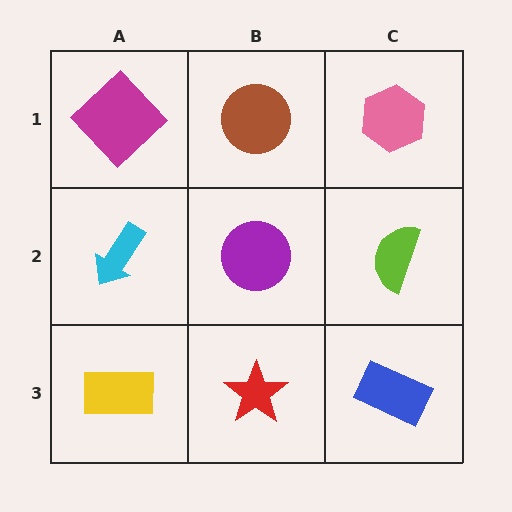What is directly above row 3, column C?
A lime semicircle.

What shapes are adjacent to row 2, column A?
A magenta diamond (row 1, column A), a yellow rectangle (row 3, column A), a purple circle (row 2, column B).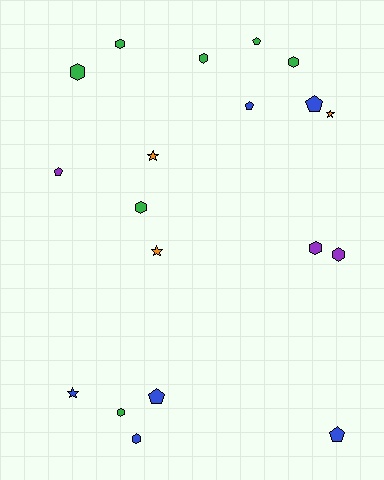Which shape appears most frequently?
Hexagon, with 9 objects.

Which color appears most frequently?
Green, with 7 objects.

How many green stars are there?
There are no green stars.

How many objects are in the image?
There are 19 objects.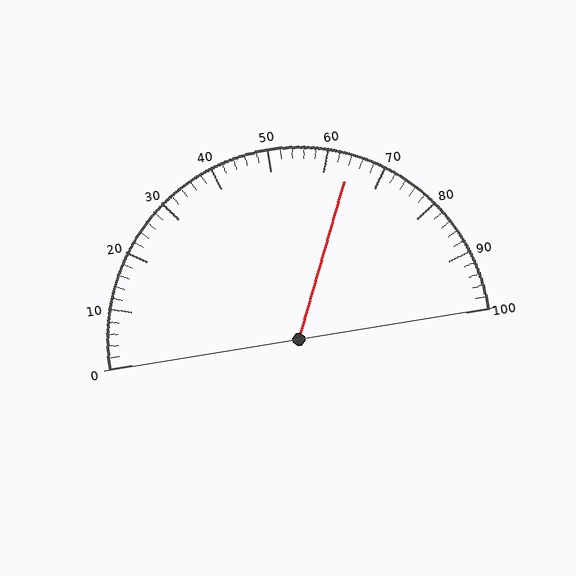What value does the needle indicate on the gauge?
The needle indicates approximately 64.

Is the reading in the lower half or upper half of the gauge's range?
The reading is in the upper half of the range (0 to 100).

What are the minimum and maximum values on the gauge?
The gauge ranges from 0 to 100.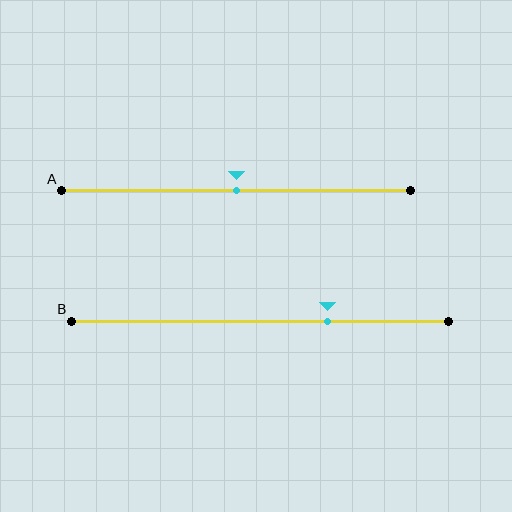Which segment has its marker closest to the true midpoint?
Segment A has its marker closest to the true midpoint.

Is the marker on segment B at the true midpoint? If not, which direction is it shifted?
No, the marker on segment B is shifted to the right by about 18% of the segment length.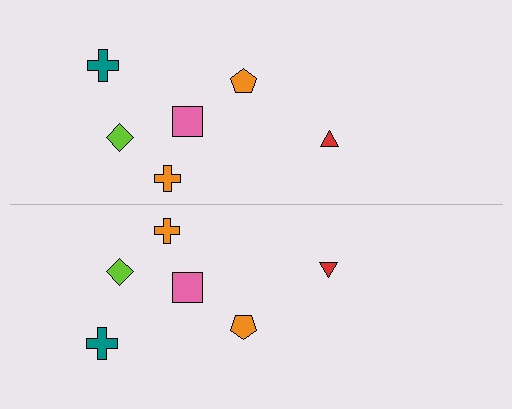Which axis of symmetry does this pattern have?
The pattern has a horizontal axis of symmetry running through the center of the image.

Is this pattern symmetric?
Yes, this pattern has bilateral (reflection) symmetry.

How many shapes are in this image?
There are 12 shapes in this image.